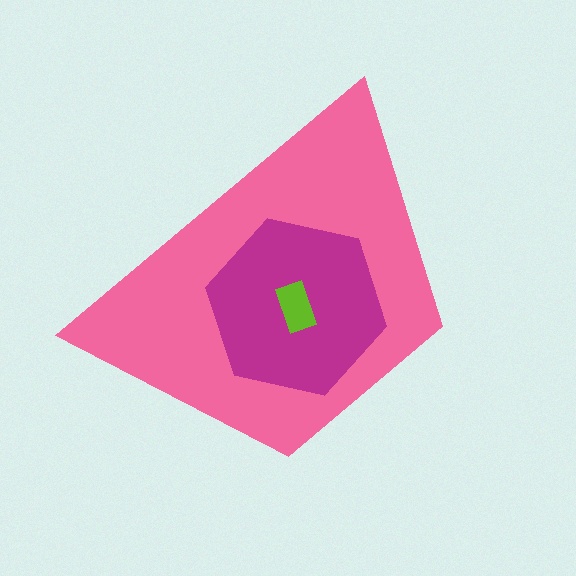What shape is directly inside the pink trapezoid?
The magenta hexagon.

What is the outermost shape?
The pink trapezoid.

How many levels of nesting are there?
3.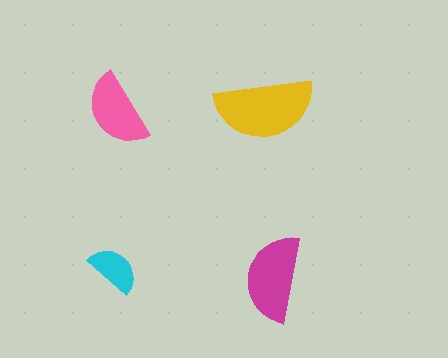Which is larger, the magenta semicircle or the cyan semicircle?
The magenta one.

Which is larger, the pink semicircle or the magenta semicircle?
The magenta one.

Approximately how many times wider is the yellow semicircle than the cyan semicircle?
About 2 times wider.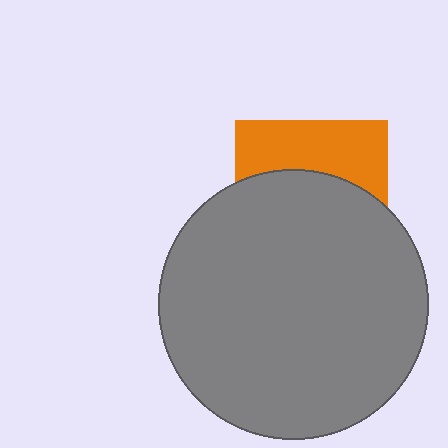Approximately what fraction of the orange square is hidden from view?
Roughly 62% of the orange square is hidden behind the gray circle.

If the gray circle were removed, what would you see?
You would see the complete orange square.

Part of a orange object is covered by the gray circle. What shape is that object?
It is a square.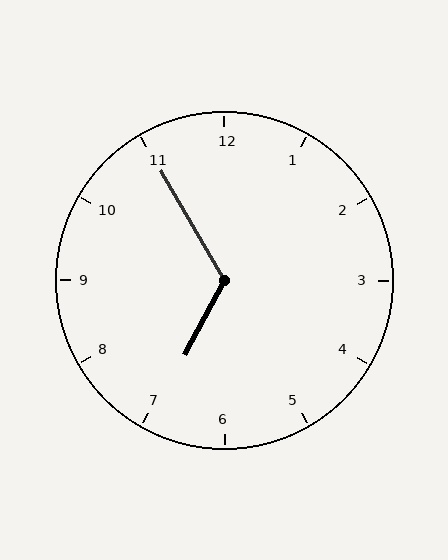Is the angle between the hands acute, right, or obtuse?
It is obtuse.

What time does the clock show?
6:55.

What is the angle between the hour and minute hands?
Approximately 122 degrees.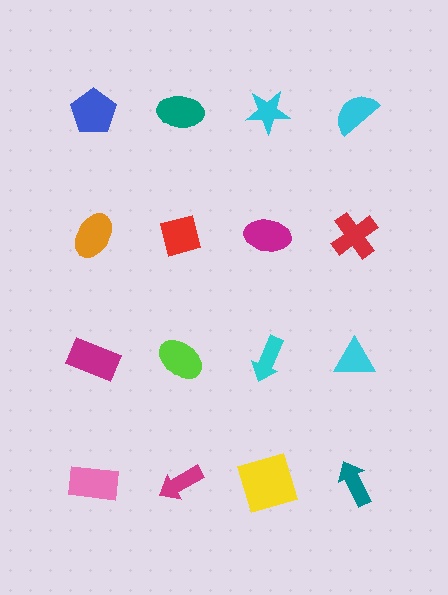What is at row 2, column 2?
A red square.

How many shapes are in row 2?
4 shapes.